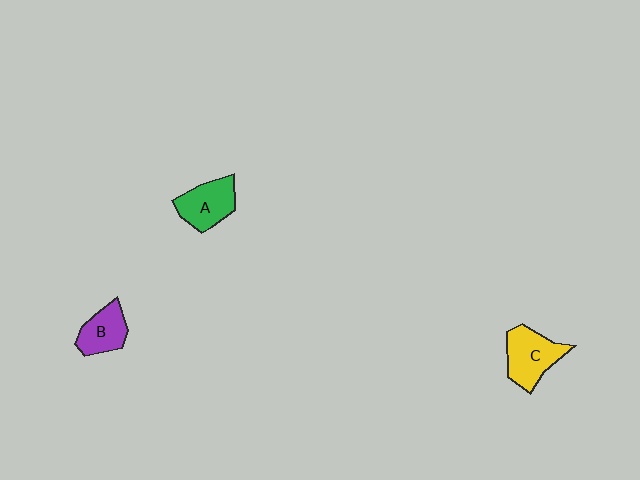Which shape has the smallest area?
Shape B (purple).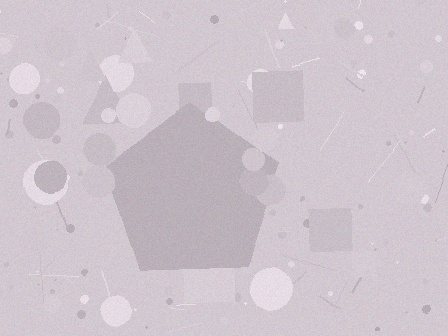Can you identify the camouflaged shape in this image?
The camouflaged shape is a pentagon.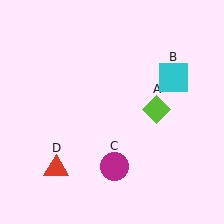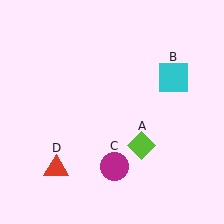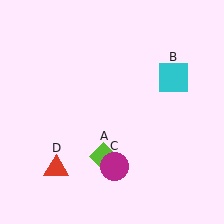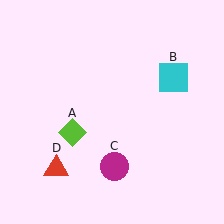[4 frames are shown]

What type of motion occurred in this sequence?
The lime diamond (object A) rotated clockwise around the center of the scene.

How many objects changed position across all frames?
1 object changed position: lime diamond (object A).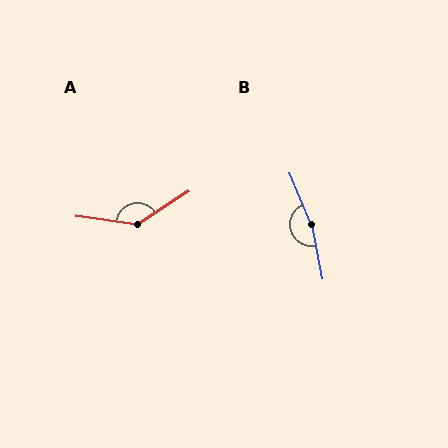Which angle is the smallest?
A, at approximately 139 degrees.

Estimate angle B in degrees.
Approximately 169 degrees.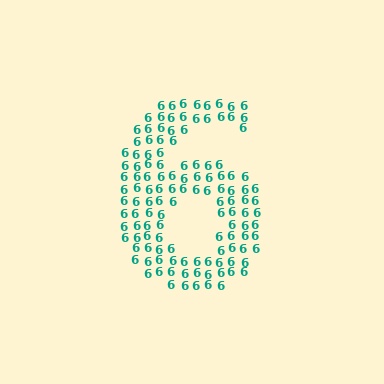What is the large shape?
The large shape is the digit 6.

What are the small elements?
The small elements are digit 6's.